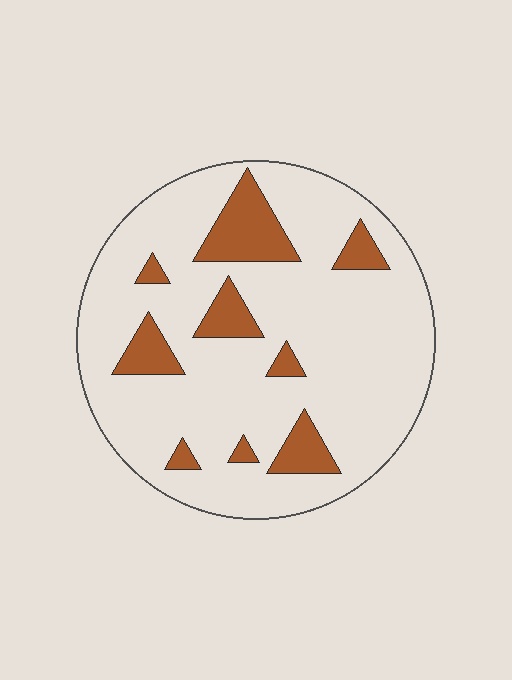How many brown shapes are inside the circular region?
9.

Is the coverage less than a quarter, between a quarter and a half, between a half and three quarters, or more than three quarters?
Less than a quarter.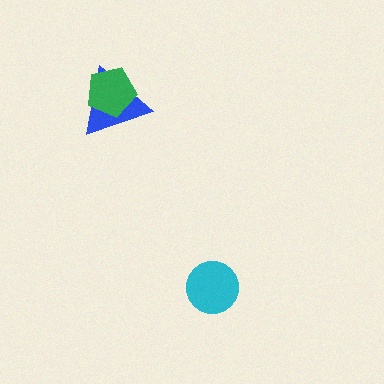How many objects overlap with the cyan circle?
0 objects overlap with the cyan circle.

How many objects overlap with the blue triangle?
1 object overlaps with the blue triangle.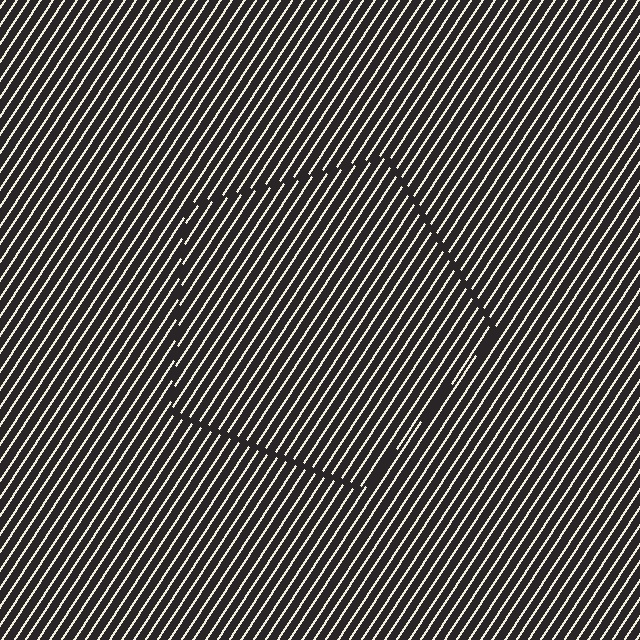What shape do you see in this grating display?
An illusory pentagon. The interior of the shape contains the same grating, shifted by half a period — the contour is defined by the phase discontinuity where line-ends from the inner and outer gratings abut.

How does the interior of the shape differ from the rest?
The interior of the shape contains the same grating, shifted by half a period — the contour is defined by the phase discontinuity where line-ends from the inner and outer gratings abut.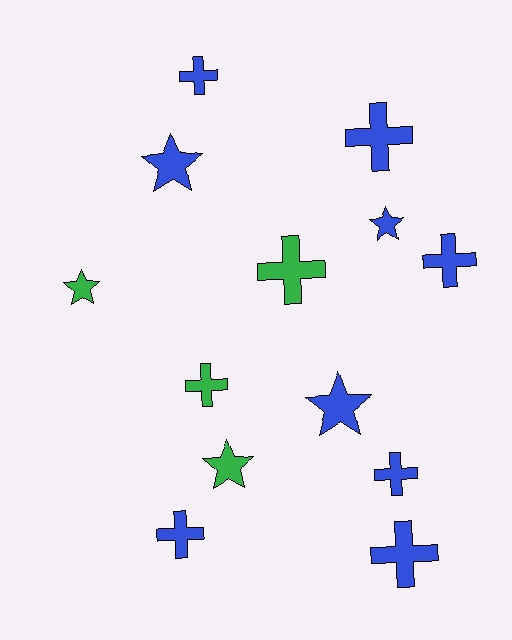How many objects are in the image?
There are 13 objects.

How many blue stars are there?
There are 3 blue stars.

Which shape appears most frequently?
Cross, with 8 objects.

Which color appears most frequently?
Blue, with 9 objects.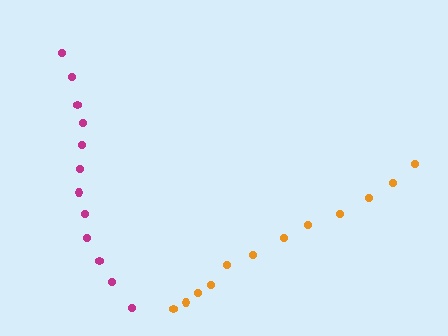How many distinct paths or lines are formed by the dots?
There are 2 distinct paths.